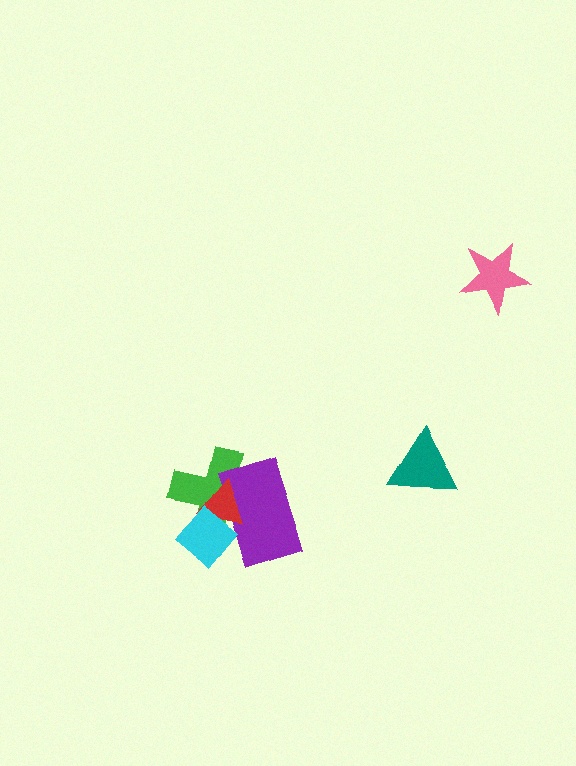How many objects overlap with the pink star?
0 objects overlap with the pink star.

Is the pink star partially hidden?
No, no other shape covers it.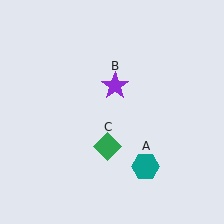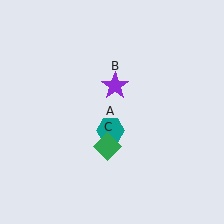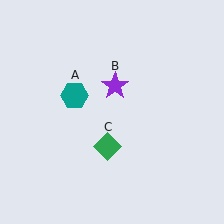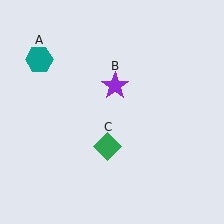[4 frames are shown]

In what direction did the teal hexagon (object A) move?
The teal hexagon (object A) moved up and to the left.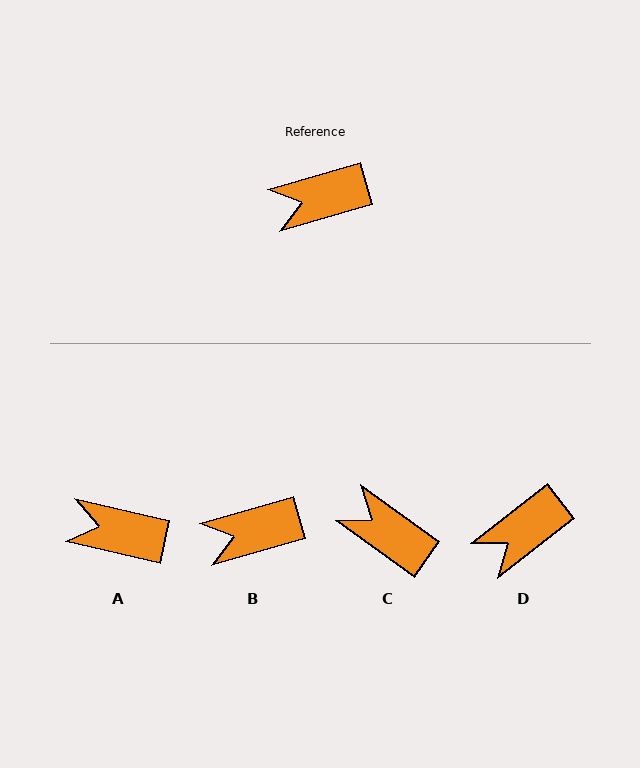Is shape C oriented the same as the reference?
No, it is off by about 52 degrees.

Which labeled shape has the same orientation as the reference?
B.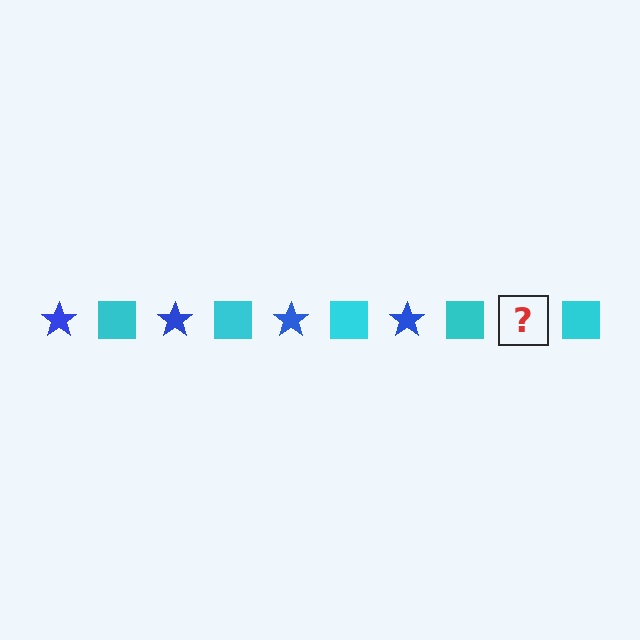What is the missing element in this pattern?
The missing element is a blue star.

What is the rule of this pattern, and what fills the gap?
The rule is that the pattern alternates between blue star and cyan square. The gap should be filled with a blue star.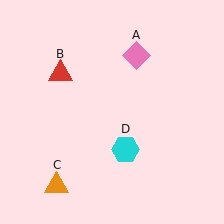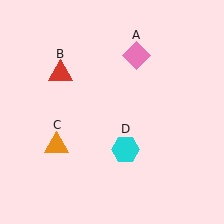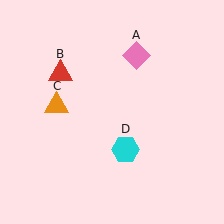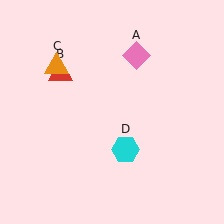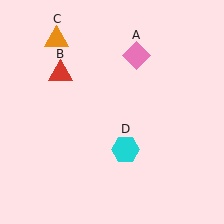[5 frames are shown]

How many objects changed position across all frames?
1 object changed position: orange triangle (object C).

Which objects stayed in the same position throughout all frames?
Pink diamond (object A) and red triangle (object B) and cyan hexagon (object D) remained stationary.